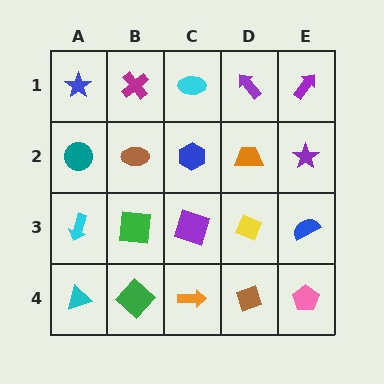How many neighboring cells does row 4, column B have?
3.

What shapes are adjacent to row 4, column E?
A blue semicircle (row 3, column E), a brown diamond (row 4, column D).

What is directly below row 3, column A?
A cyan triangle.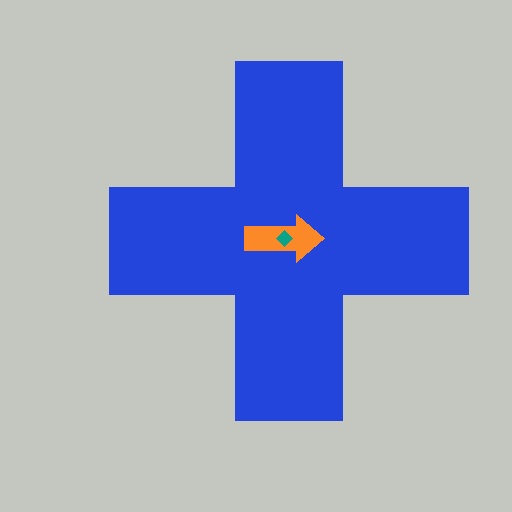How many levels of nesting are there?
3.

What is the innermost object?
The teal diamond.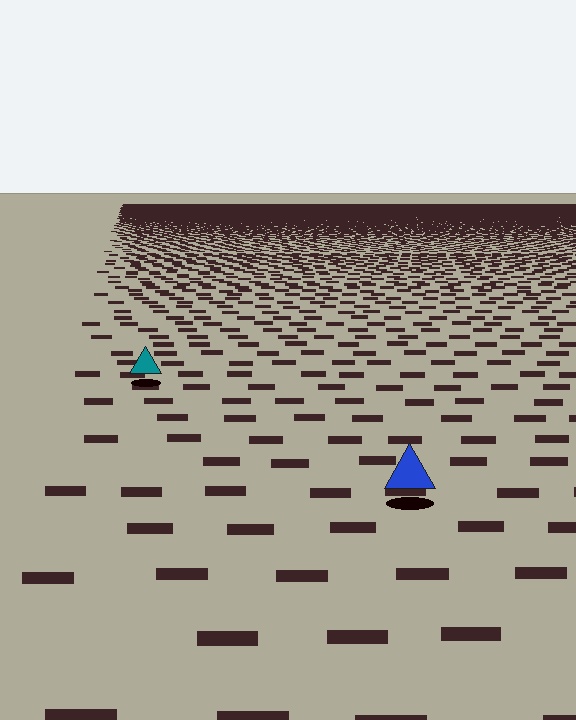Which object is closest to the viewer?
The blue triangle is closest. The texture marks near it are larger and more spread out.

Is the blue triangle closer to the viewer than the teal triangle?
Yes. The blue triangle is closer — you can tell from the texture gradient: the ground texture is coarser near it.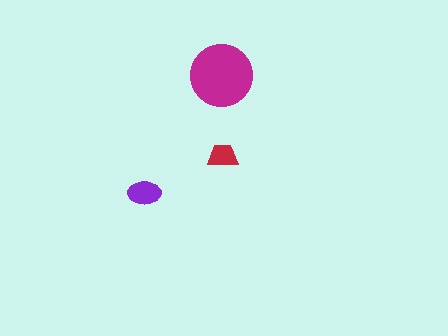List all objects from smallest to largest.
The red trapezoid, the purple ellipse, the magenta circle.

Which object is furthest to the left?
The purple ellipse is leftmost.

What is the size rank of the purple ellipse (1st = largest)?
2nd.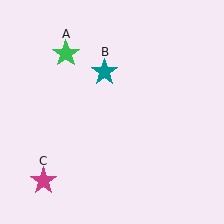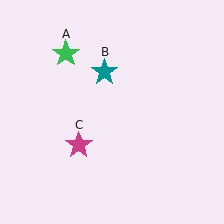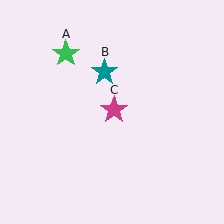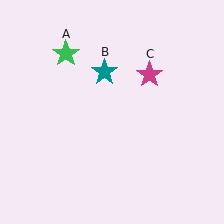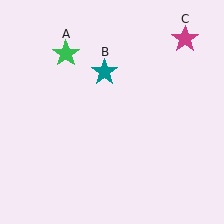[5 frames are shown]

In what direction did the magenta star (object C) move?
The magenta star (object C) moved up and to the right.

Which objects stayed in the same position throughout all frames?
Green star (object A) and teal star (object B) remained stationary.